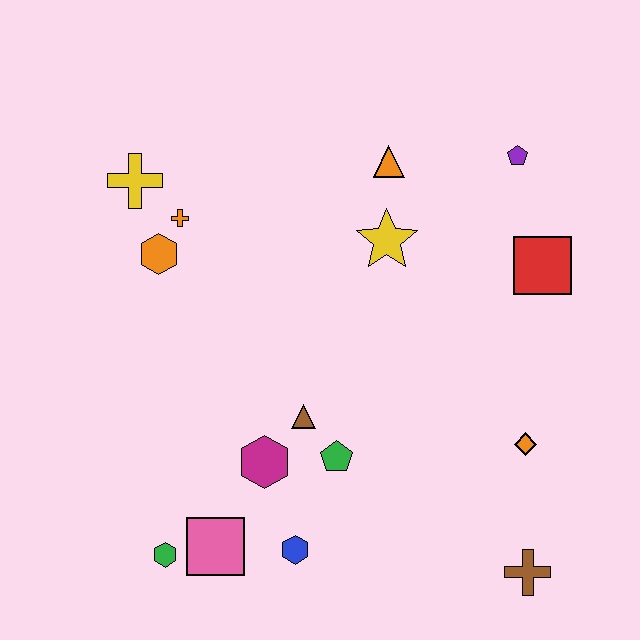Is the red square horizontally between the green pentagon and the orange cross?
No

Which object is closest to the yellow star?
The orange triangle is closest to the yellow star.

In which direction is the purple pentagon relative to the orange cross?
The purple pentagon is to the right of the orange cross.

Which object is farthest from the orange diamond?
The yellow cross is farthest from the orange diamond.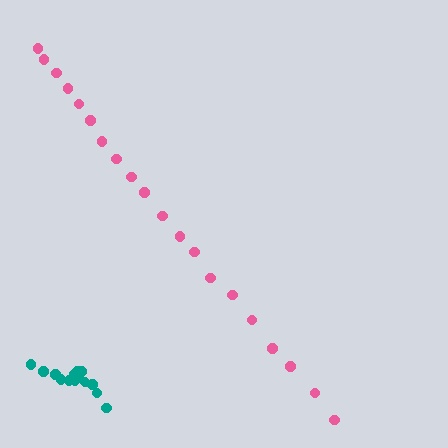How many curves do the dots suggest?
There are 2 distinct paths.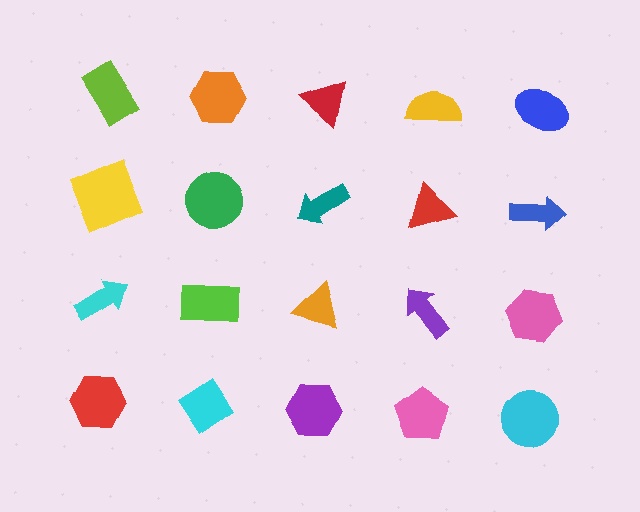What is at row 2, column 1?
A yellow square.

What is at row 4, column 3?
A purple hexagon.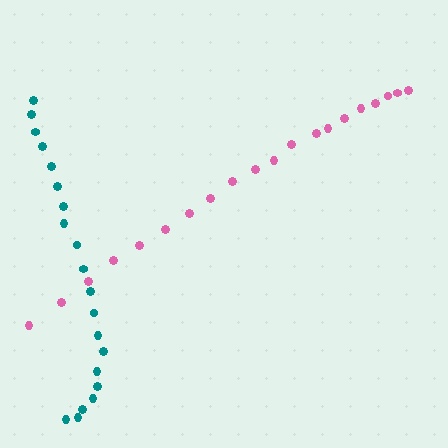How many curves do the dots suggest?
There are 2 distinct paths.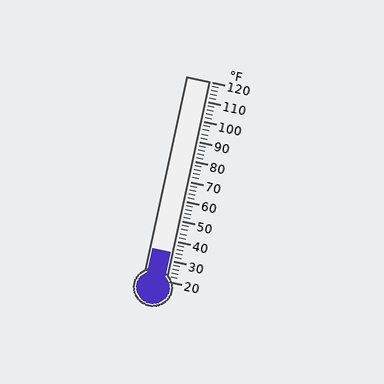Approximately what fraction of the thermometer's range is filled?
The thermometer is filled to approximately 15% of its range.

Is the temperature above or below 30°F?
The temperature is above 30°F.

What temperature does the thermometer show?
The thermometer shows approximately 34°F.